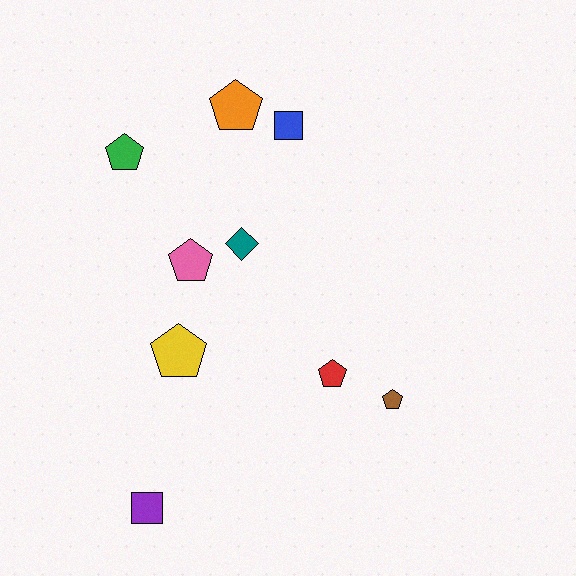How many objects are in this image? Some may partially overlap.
There are 9 objects.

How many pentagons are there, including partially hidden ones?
There are 6 pentagons.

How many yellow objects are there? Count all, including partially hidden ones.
There is 1 yellow object.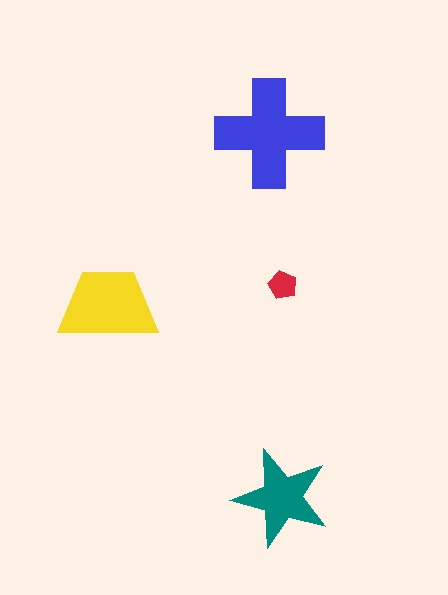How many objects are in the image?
There are 4 objects in the image.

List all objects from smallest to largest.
The red pentagon, the teal star, the yellow trapezoid, the blue cross.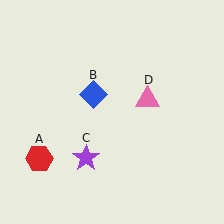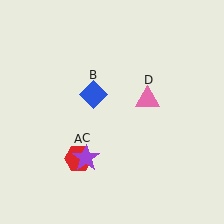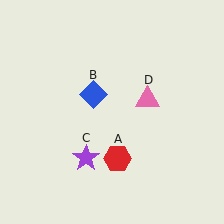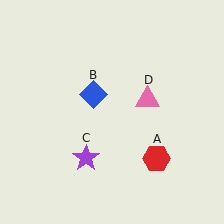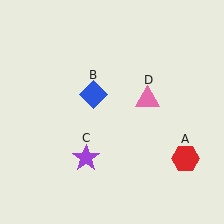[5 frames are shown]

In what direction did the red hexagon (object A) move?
The red hexagon (object A) moved right.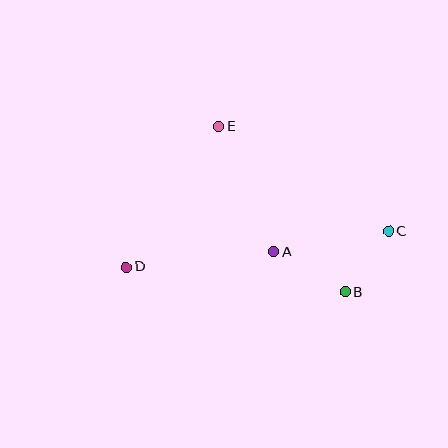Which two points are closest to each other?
Points B and C are closest to each other.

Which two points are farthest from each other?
Points C and D are farthest from each other.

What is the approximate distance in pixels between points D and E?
The distance between D and E is approximately 169 pixels.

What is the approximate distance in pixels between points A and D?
The distance between A and D is approximately 148 pixels.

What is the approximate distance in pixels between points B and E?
The distance between B and E is approximately 208 pixels.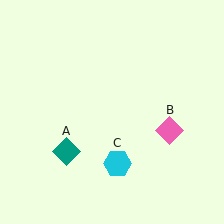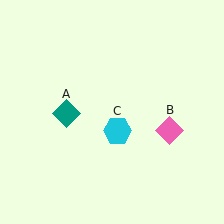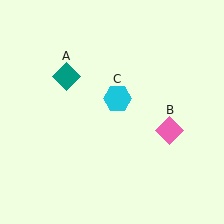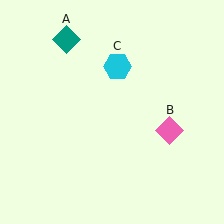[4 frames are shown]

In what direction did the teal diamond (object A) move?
The teal diamond (object A) moved up.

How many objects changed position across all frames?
2 objects changed position: teal diamond (object A), cyan hexagon (object C).